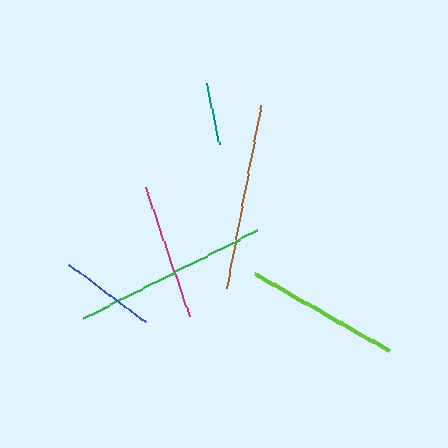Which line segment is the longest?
The green line is the longest at approximately 195 pixels.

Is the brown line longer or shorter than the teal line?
The brown line is longer than the teal line.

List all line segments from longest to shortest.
From longest to shortest: green, brown, lime, magenta, blue, teal.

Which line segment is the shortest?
The teal line is the shortest at approximately 61 pixels.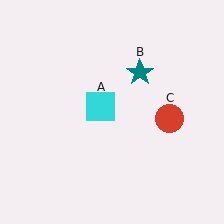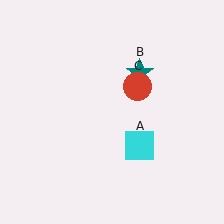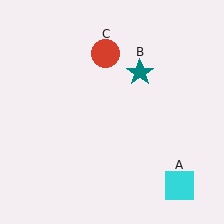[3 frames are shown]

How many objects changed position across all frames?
2 objects changed position: cyan square (object A), red circle (object C).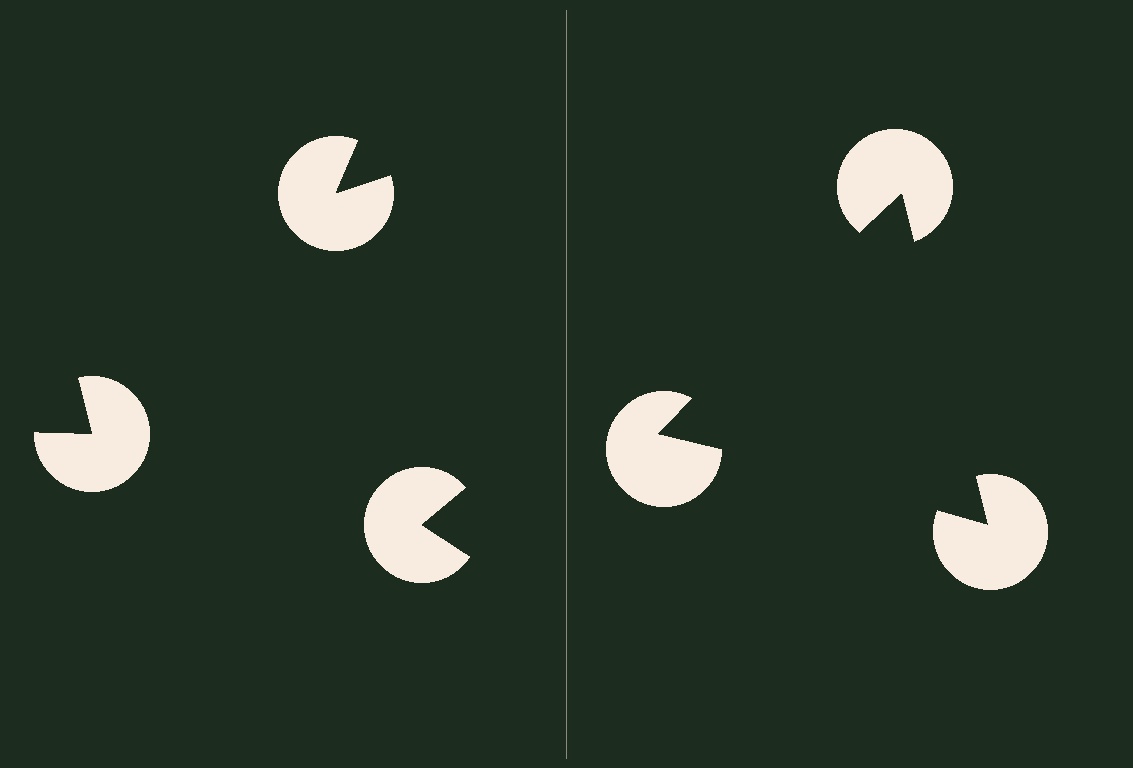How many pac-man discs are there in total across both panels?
6 — 3 on each side.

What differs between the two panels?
The pac-man discs are positioned identically on both sides; only the wedge orientations differ. On the right they align to a triangle; on the left they are misaligned.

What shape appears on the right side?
An illusory triangle.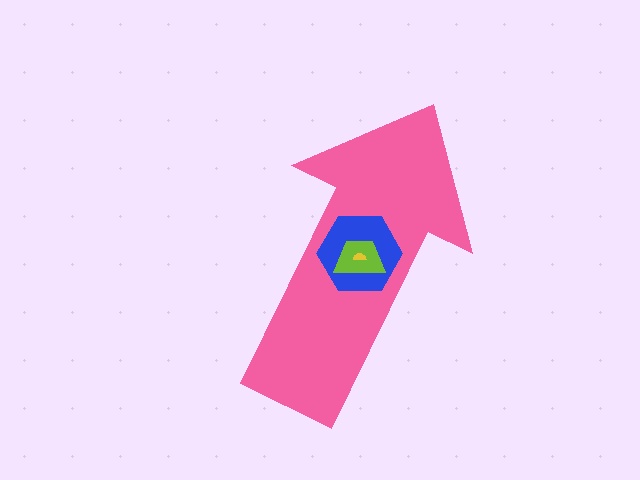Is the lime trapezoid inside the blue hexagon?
Yes.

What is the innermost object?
The yellow semicircle.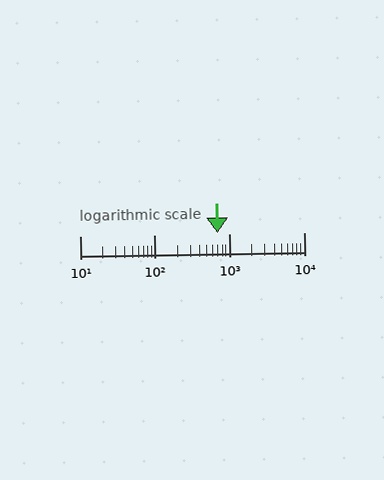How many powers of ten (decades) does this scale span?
The scale spans 3 decades, from 10 to 10000.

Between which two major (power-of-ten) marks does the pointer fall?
The pointer is between 100 and 1000.